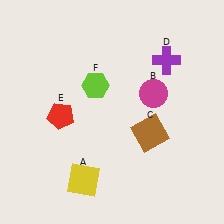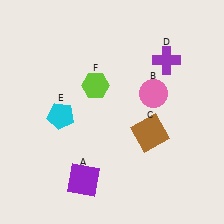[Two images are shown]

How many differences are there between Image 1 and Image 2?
There are 3 differences between the two images.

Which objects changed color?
A changed from yellow to purple. B changed from magenta to pink. E changed from red to cyan.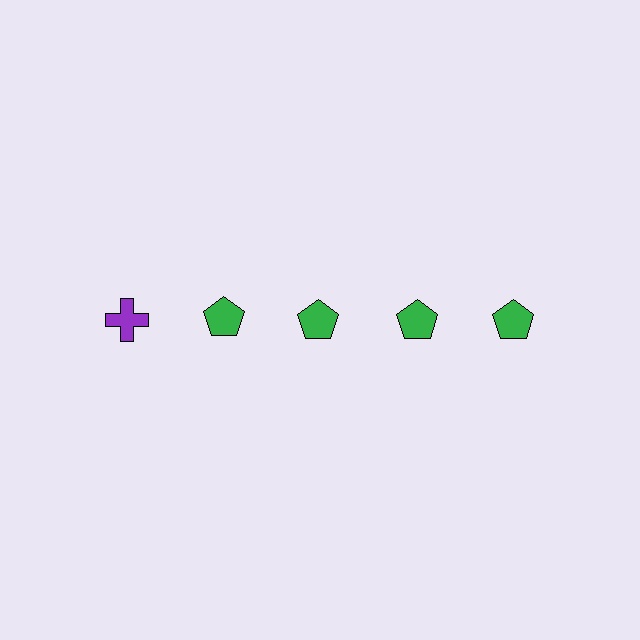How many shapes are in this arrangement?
There are 5 shapes arranged in a grid pattern.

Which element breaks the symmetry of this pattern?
The purple cross in the top row, leftmost column breaks the symmetry. All other shapes are green pentagons.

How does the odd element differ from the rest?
It differs in both color (purple instead of green) and shape (cross instead of pentagon).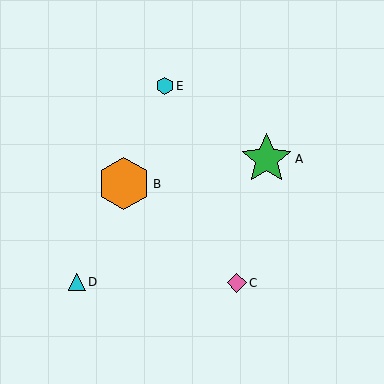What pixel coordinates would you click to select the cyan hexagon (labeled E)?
Click at (165, 86) to select the cyan hexagon E.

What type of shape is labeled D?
Shape D is a cyan triangle.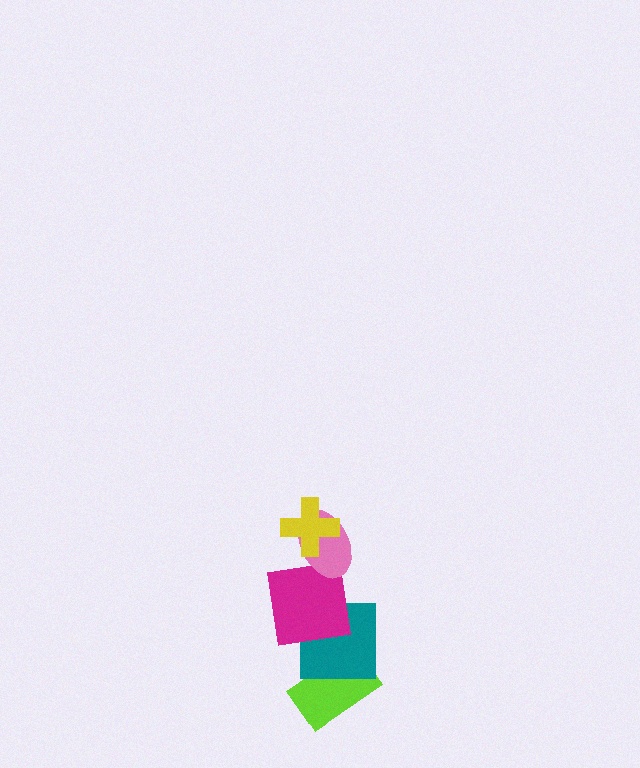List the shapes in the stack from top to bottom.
From top to bottom: the yellow cross, the pink ellipse, the magenta square, the teal square, the lime rectangle.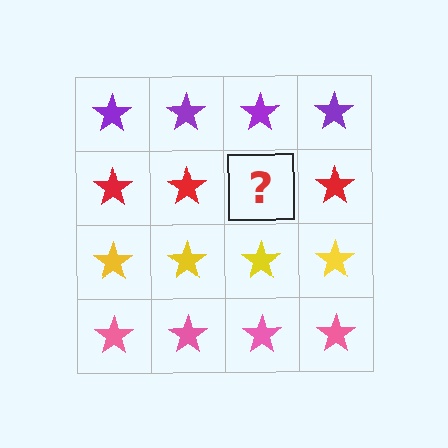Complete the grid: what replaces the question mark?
The question mark should be replaced with a red star.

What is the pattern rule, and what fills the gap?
The rule is that each row has a consistent color. The gap should be filled with a red star.